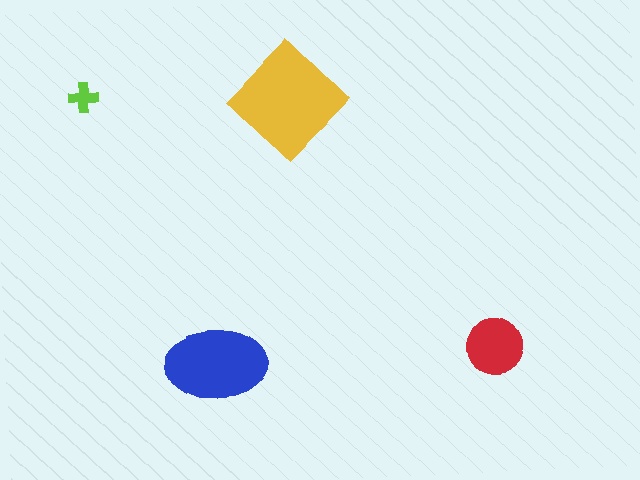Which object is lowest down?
The blue ellipse is bottommost.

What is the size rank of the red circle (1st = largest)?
3rd.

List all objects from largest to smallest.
The yellow diamond, the blue ellipse, the red circle, the lime cross.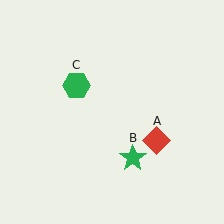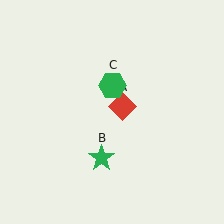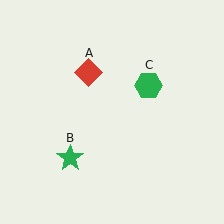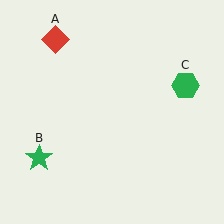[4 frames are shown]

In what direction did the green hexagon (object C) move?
The green hexagon (object C) moved right.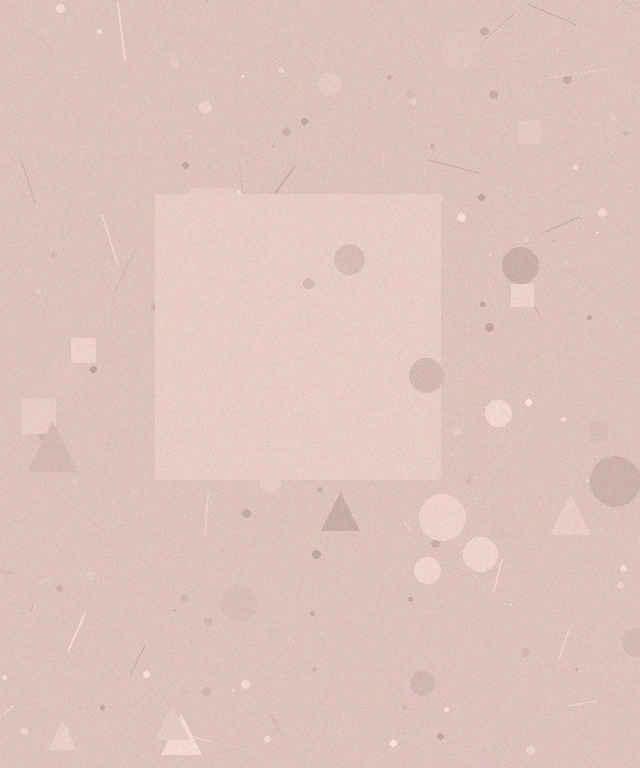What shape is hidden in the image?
A square is hidden in the image.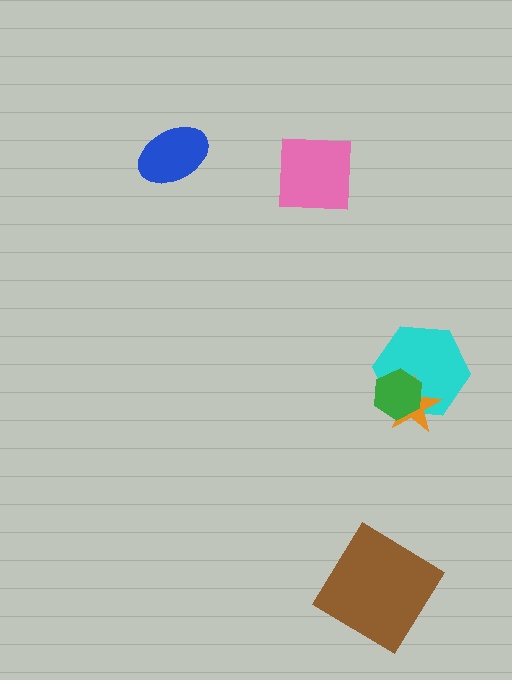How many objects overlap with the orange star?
2 objects overlap with the orange star.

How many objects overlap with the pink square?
0 objects overlap with the pink square.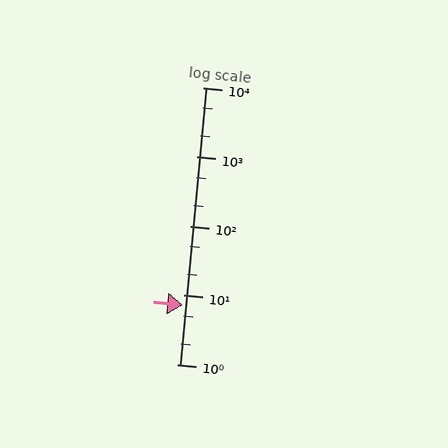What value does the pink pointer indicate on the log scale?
The pointer indicates approximately 7.1.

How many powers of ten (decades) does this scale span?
The scale spans 4 decades, from 1 to 10000.